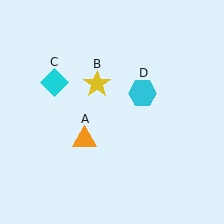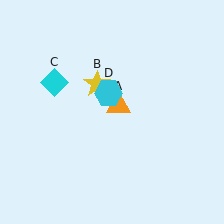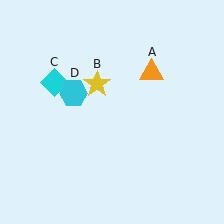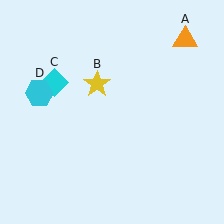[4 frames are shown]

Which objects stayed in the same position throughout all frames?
Yellow star (object B) and cyan diamond (object C) remained stationary.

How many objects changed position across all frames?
2 objects changed position: orange triangle (object A), cyan hexagon (object D).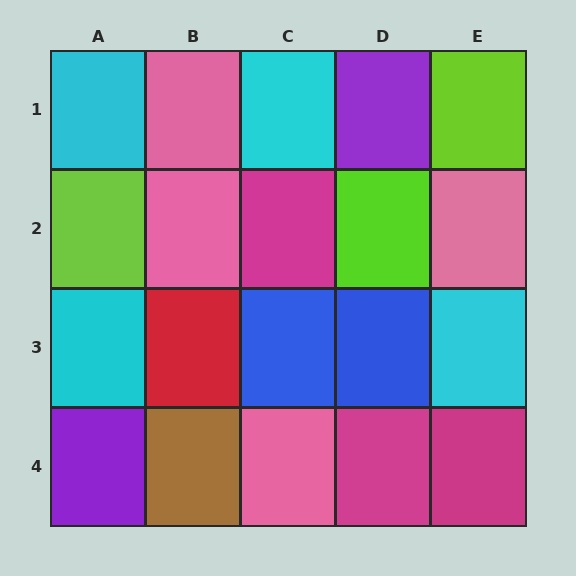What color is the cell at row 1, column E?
Lime.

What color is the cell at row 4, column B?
Brown.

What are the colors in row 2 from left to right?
Lime, pink, magenta, lime, pink.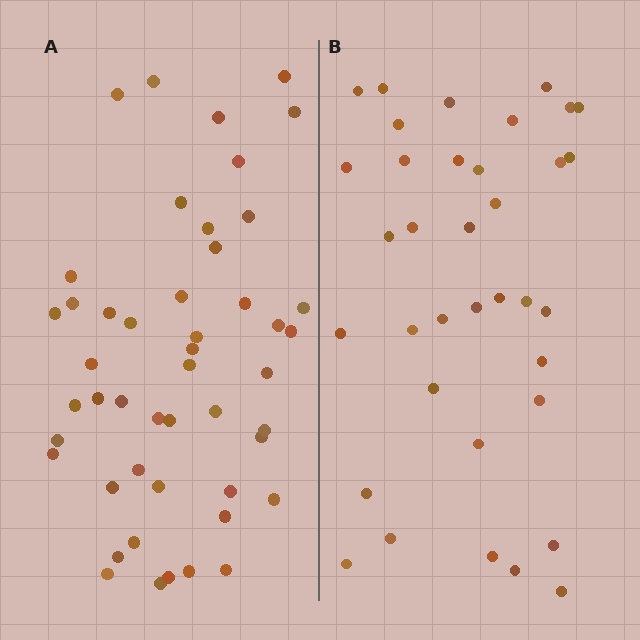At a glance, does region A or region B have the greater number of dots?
Region A (the left region) has more dots.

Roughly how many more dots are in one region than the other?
Region A has roughly 12 or so more dots than region B.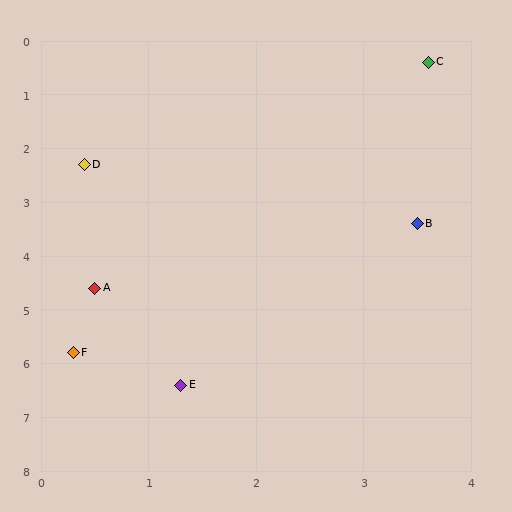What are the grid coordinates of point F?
Point F is at approximately (0.3, 5.8).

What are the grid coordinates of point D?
Point D is at approximately (0.4, 2.3).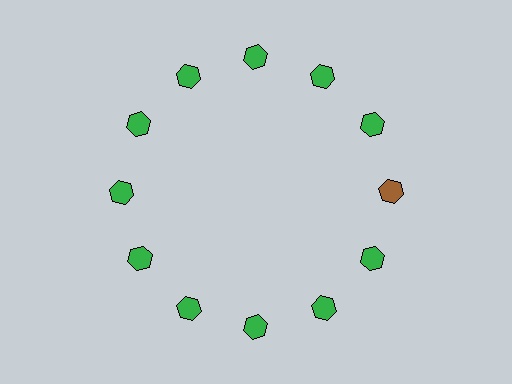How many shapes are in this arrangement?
There are 12 shapes arranged in a ring pattern.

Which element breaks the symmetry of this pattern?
The brown hexagon at roughly the 3 o'clock position breaks the symmetry. All other shapes are green hexagons.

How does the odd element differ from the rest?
It has a different color: brown instead of green.